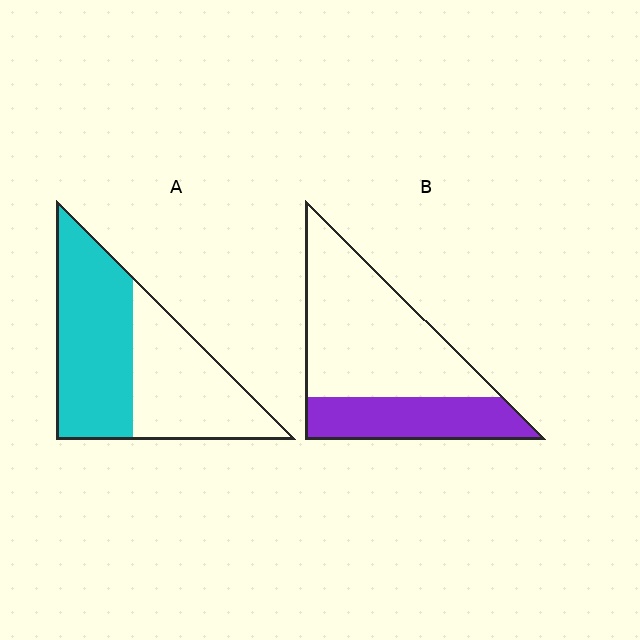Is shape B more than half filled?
No.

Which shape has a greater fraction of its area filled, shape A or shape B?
Shape A.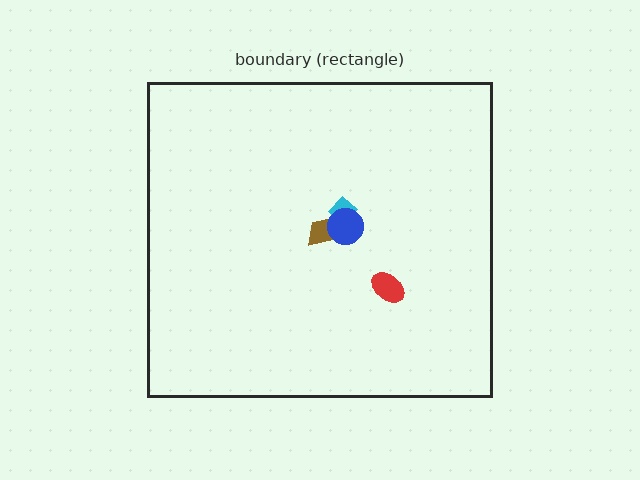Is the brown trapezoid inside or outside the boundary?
Inside.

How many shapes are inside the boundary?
4 inside, 0 outside.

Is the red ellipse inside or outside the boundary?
Inside.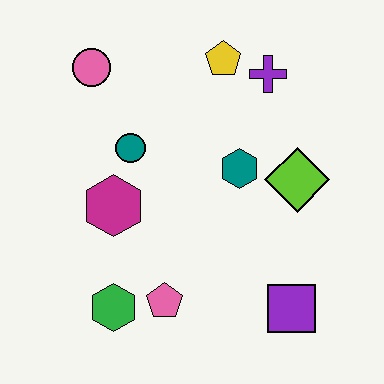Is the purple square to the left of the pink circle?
No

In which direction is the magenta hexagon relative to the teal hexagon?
The magenta hexagon is to the left of the teal hexagon.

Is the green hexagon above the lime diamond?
No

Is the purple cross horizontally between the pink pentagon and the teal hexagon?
No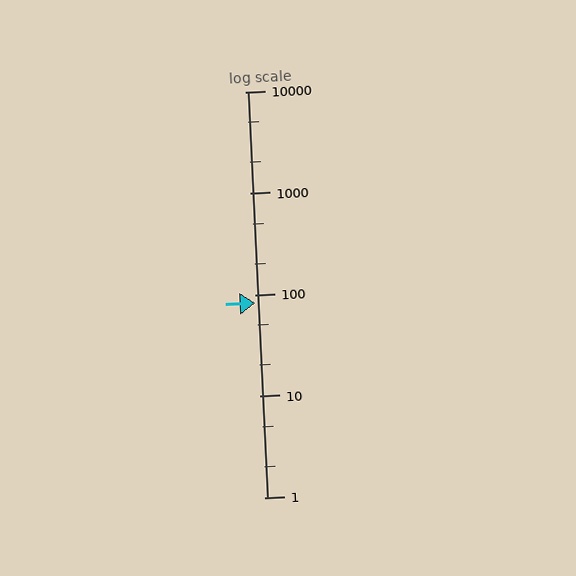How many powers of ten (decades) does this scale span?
The scale spans 4 decades, from 1 to 10000.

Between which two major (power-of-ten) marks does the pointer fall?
The pointer is between 10 and 100.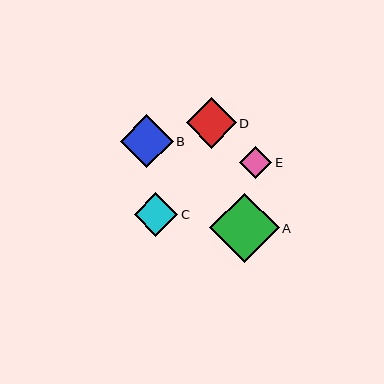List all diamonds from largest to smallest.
From largest to smallest: A, B, D, C, E.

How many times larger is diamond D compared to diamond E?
Diamond D is approximately 1.6 times the size of diamond E.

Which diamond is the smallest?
Diamond E is the smallest with a size of approximately 32 pixels.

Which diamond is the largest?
Diamond A is the largest with a size of approximately 69 pixels.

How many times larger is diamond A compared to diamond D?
Diamond A is approximately 1.4 times the size of diamond D.